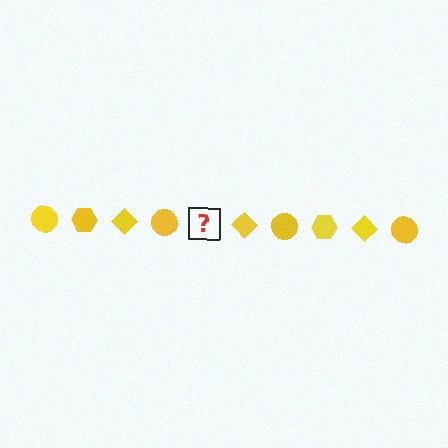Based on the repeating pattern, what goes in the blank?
The blank should be a yellow hexagon.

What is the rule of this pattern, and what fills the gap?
The rule is that the pattern cycles through circle, hexagon, diamond shapes in yellow. The gap should be filled with a yellow hexagon.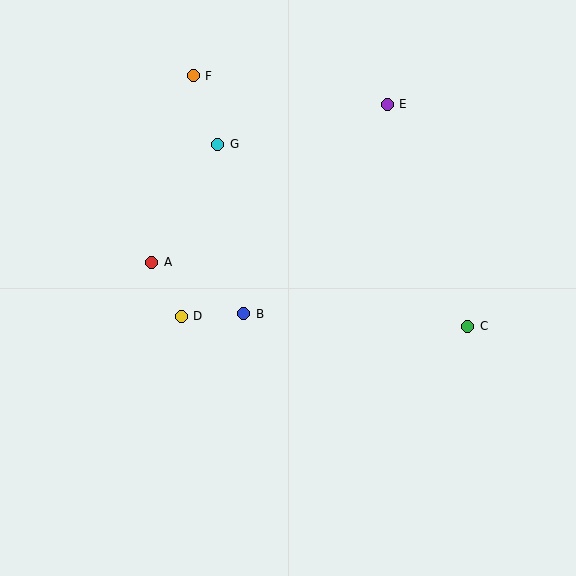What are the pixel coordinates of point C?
Point C is at (468, 326).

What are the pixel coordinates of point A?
Point A is at (152, 262).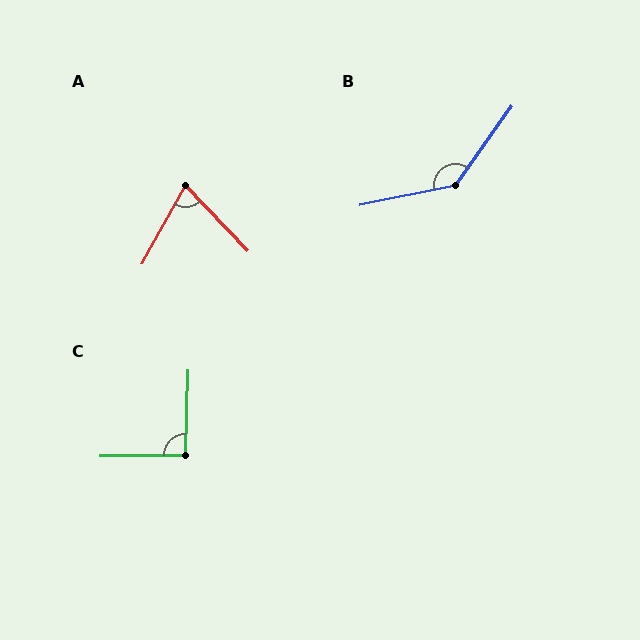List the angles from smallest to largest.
A (72°), C (92°), B (137°).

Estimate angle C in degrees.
Approximately 92 degrees.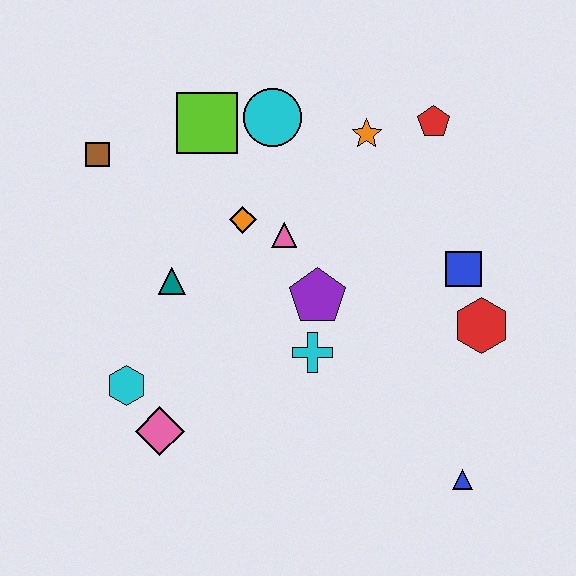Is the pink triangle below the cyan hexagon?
No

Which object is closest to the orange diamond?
The pink triangle is closest to the orange diamond.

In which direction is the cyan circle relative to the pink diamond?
The cyan circle is above the pink diamond.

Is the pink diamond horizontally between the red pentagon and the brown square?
Yes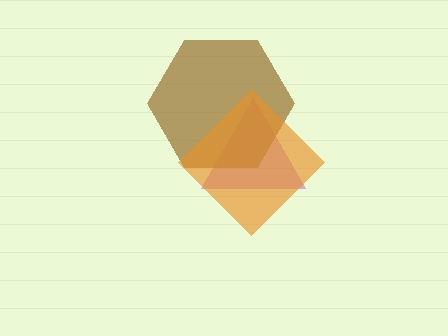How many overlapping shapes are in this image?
There are 3 overlapping shapes in the image.